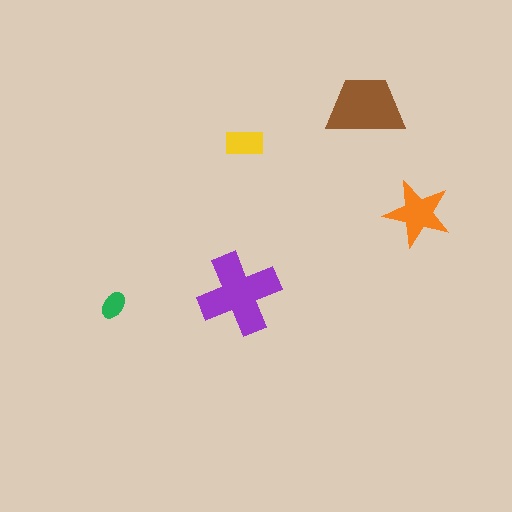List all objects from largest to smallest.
The purple cross, the brown trapezoid, the orange star, the yellow rectangle, the green ellipse.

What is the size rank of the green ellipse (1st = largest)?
5th.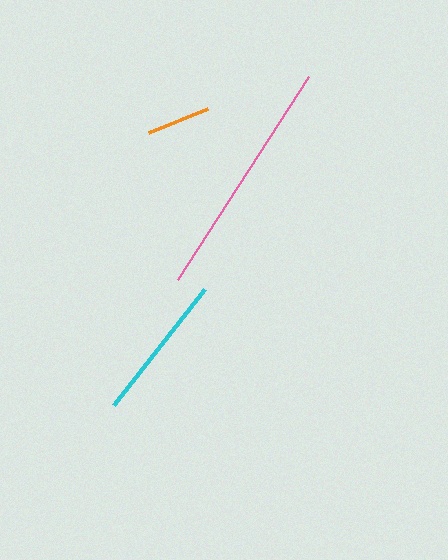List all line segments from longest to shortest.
From longest to shortest: pink, cyan, orange.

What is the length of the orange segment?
The orange segment is approximately 64 pixels long.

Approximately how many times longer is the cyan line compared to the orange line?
The cyan line is approximately 2.3 times the length of the orange line.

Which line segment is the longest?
The pink line is the longest at approximately 242 pixels.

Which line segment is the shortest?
The orange line is the shortest at approximately 64 pixels.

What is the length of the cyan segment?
The cyan segment is approximately 147 pixels long.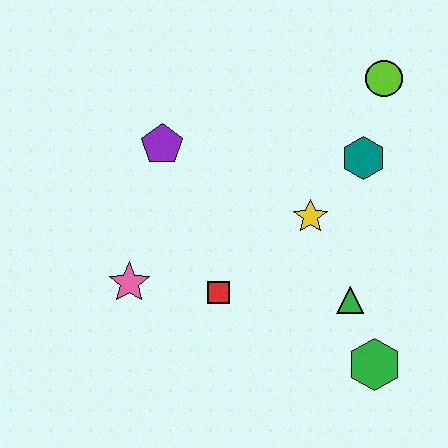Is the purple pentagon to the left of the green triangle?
Yes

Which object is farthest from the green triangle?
The purple pentagon is farthest from the green triangle.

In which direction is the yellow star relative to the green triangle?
The yellow star is above the green triangle.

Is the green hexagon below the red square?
Yes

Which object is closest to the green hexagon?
The green triangle is closest to the green hexagon.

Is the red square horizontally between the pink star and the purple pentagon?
No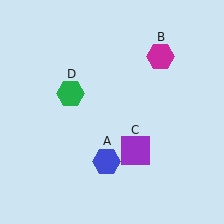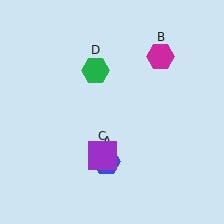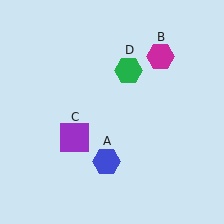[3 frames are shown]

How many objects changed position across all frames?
2 objects changed position: purple square (object C), green hexagon (object D).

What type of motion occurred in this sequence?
The purple square (object C), green hexagon (object D) rotated clockwise around the center of the scene.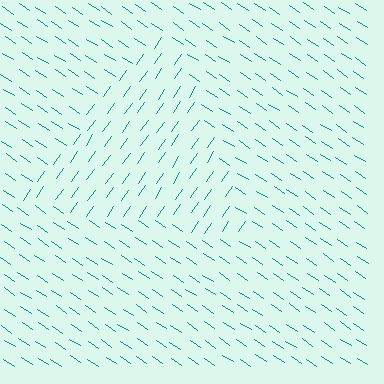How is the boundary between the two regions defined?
The boundary is defined purely by a change in line orientation (approximately 89 degrees difference). All lines are the same color and thickness.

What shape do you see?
I see a triangle.